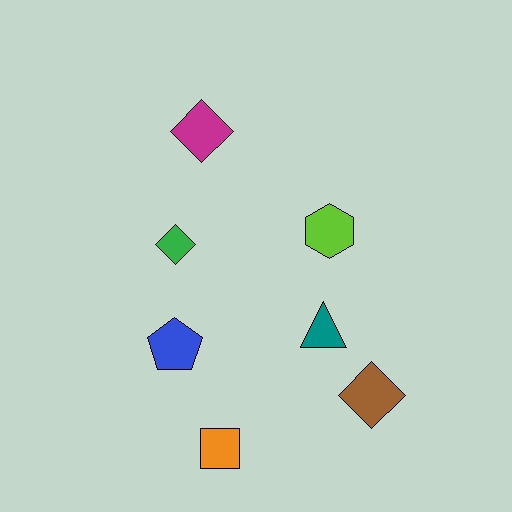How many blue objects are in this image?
There is 1 blue object.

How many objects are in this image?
There are 7 objects.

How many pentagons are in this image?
There is 1 pentagon.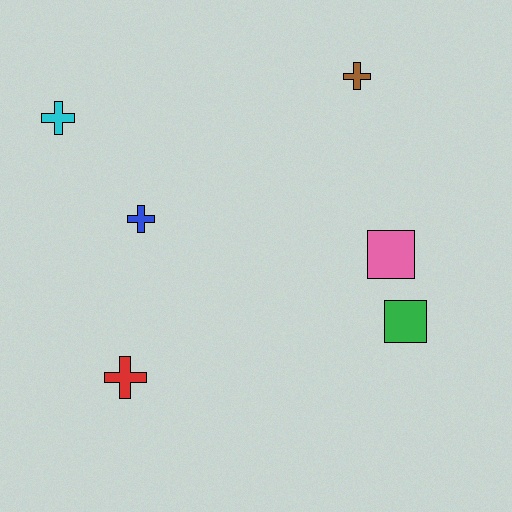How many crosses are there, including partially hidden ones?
There are 4 crosses.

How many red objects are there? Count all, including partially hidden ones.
There is 1 red object.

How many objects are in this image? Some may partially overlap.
There are 6 objects.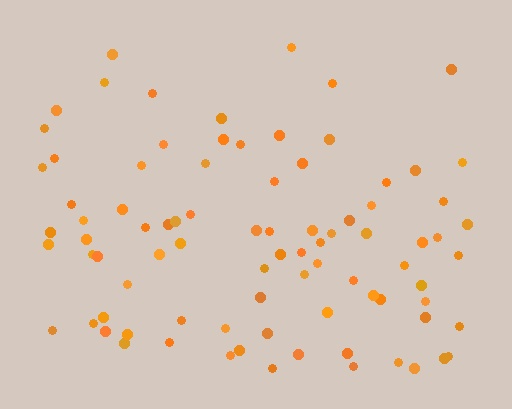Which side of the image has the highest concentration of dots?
The bottom.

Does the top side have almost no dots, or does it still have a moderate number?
Still a moderate number, just noticeably fewer than the bottom.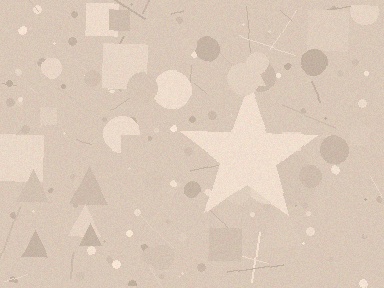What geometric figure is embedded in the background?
A star is embedded in the background.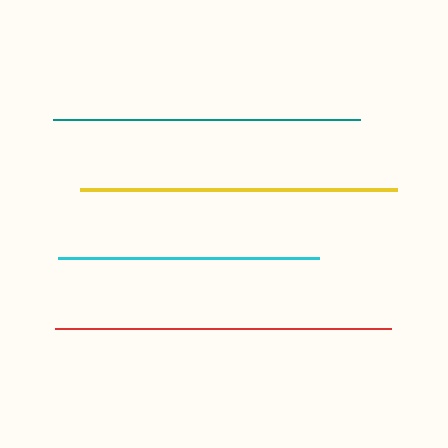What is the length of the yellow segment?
The yellow segment is approximately 317 pixels long.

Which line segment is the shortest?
The cyan line is the shortest at approximately 261 pixels.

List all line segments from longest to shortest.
From longest to shortest: red, yellow, teal, cyan.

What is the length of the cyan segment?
The cyan segment is approximately 261 pixels long.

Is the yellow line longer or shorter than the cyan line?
The yellow line is longer than the cyan line.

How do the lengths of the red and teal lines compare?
The red and teal lines are approximately the same length.